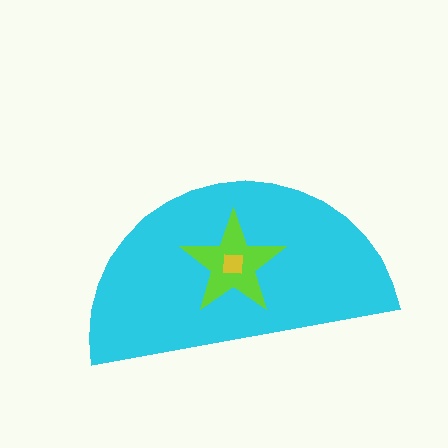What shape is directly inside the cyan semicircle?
The lime star.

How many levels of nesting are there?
3.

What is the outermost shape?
The cyan semicircle.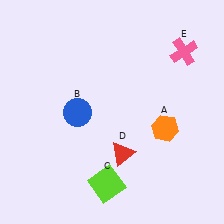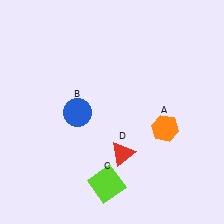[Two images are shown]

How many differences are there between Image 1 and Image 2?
There is 1 difference between the two images.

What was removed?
The pink cross (E) was removed in Image 2.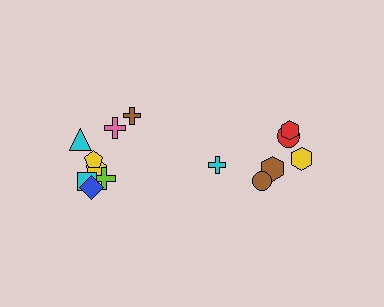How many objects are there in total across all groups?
There are 14 objects.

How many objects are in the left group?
There are 8 objects.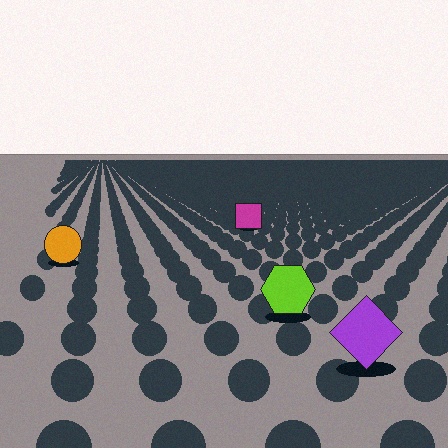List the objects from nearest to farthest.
From nearest to farthest: the purple diamond, the lime hexagon, the orange circle, the magenta square.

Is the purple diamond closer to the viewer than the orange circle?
Yes. The purple diamond is closer — you can tell from the texture gradient: the ground texture is coarser near it.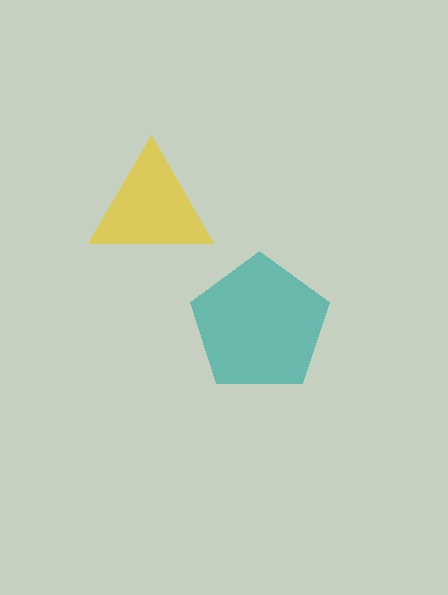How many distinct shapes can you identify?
There are 2 distinct shapes: a yellow triangle, a teal pentagon.